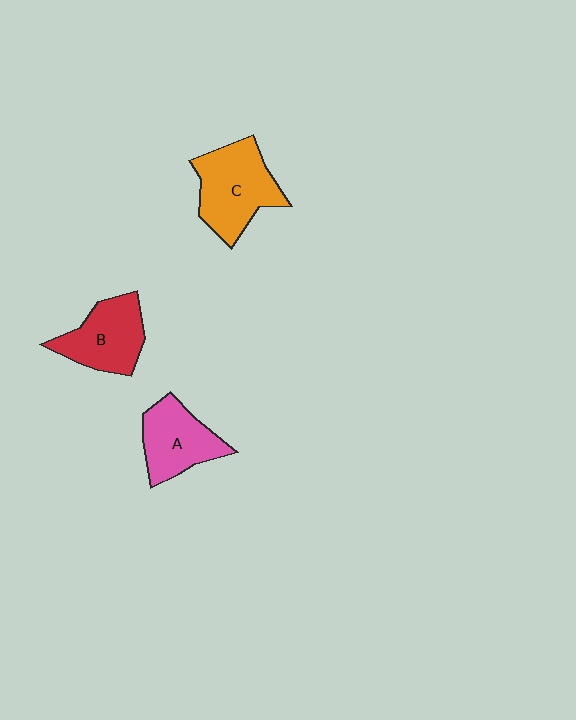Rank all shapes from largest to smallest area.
From largest to smallest: C (orange), B (red), A (pink).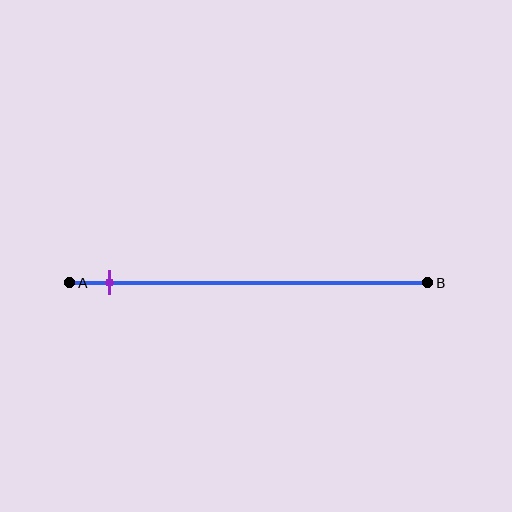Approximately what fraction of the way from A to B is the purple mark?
The purple mark is approximately 10% of the way from A to B.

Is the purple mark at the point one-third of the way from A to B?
No, the mark is at about 10% from A, not at the 33% one-third point.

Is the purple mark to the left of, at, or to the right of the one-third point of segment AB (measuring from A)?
The purple mark is to the left of the one-third point of segment AB.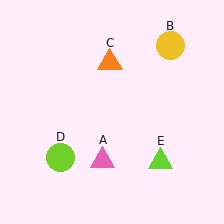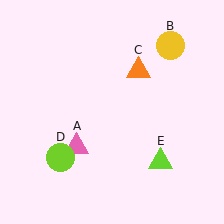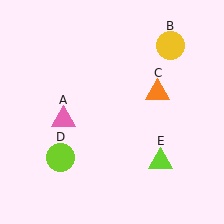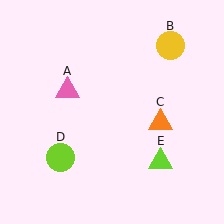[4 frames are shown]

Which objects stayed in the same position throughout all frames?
Yellow circle (object B) and lime circle (object D) and lime triangle (object E) remained stationary.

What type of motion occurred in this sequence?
The pink triangle (object A), orange triangle (object C) rotated clockwise around the center of the scene.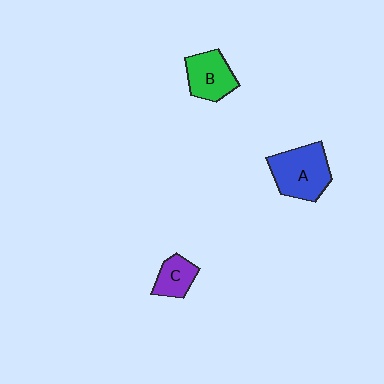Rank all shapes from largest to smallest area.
From largest to smallest: A (blue), B (green), C (purple).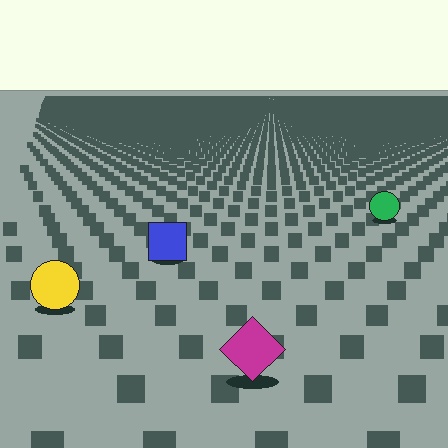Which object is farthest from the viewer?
The green circle is farthest from the viewer. It appears smaller and the ground texture around it is denser.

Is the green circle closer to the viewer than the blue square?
No. The blue square is closer — you can tell from the texture gradient: the ground texture is coarser near it.